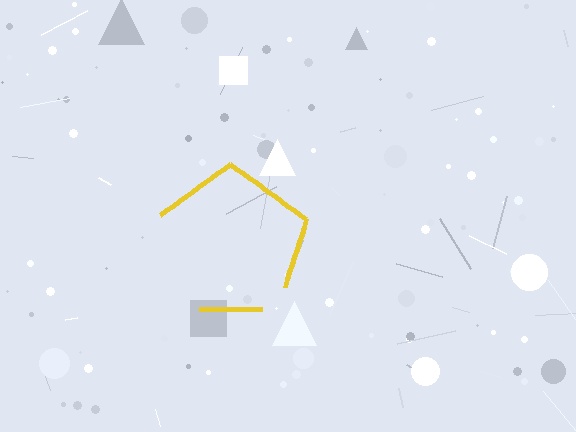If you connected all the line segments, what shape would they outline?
They would outline a pentagon.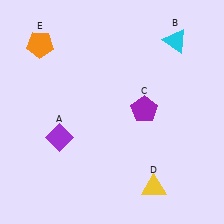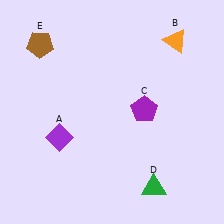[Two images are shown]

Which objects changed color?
B changed from cyan to orange. D changed from yellow to green. E changed from orange to brown.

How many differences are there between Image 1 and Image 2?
There are 3 differences between the two images.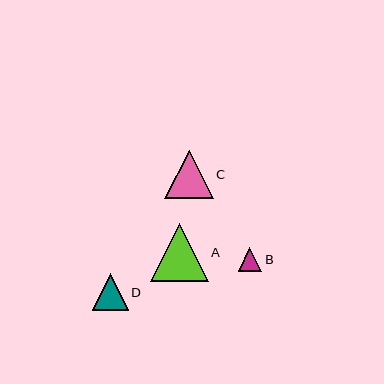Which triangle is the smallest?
Triangle B is the smallest with a size of approximately 24 pixels.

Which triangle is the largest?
Triangle A is the largest with a size of approximately 58 pixels.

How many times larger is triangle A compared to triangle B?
Triangle A is approximately 2.4 times the size of triangle B.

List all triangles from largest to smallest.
From largest to smallest: A, C, D, B.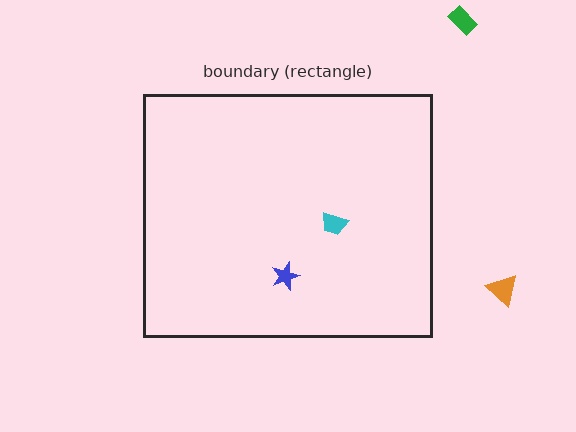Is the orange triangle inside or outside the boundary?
Outside.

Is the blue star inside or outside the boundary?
Inside.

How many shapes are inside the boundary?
2 inside, 2 outside.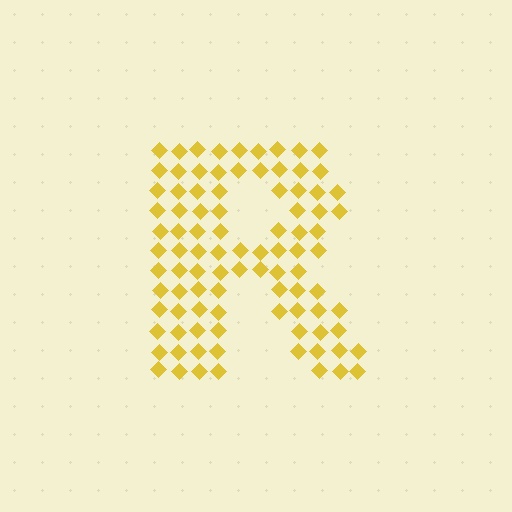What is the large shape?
The large shape is the letter R.